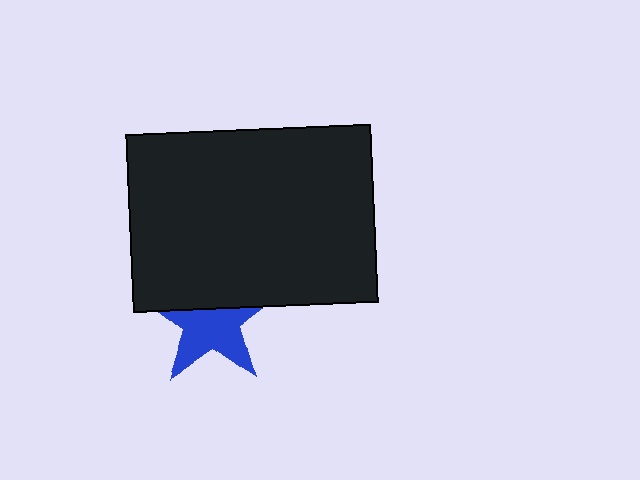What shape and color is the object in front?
The object in front is a black rectangle.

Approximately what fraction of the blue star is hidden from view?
Roughly 41% of the blue star is hidden behind the black rectangle.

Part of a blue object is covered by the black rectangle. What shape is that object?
It is a star.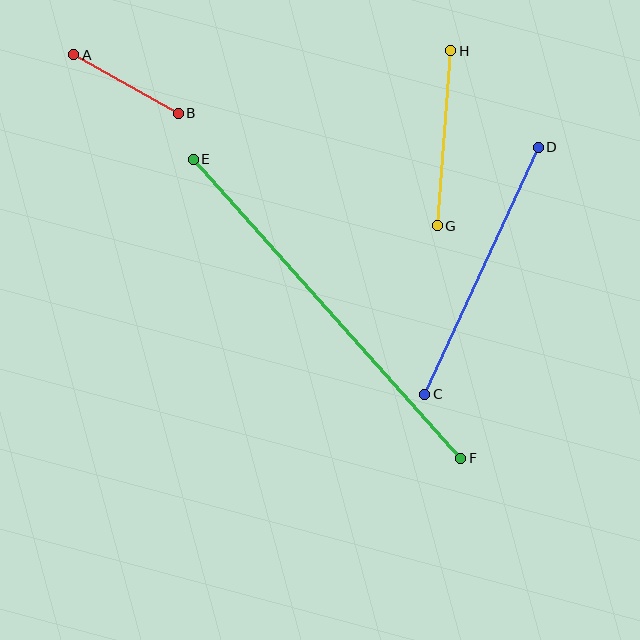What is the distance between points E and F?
The distance is approximately 401 pixels.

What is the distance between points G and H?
The distance is approximately 176 pixels.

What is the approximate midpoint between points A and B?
The midpoint is at approximately (126, 84) pixels.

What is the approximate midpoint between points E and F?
The midpoint is at approximately (327, 309) pixels.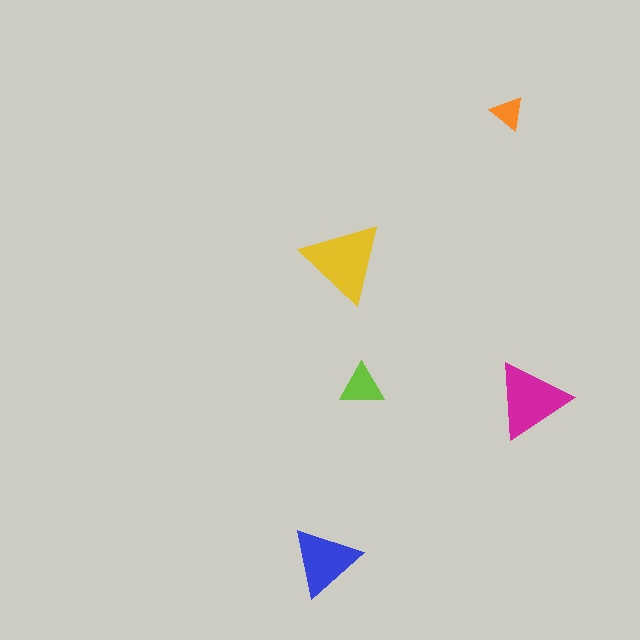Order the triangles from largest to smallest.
the yellow one, the magenta one, the blue one, the lime one, the orange one.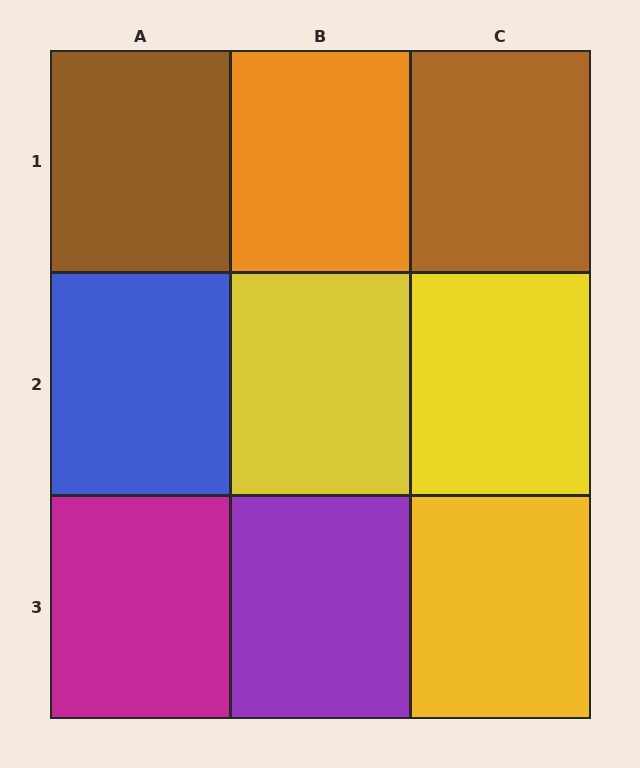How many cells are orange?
1 cell is orange.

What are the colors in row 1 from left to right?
Brown, orange, brown.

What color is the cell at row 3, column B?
Purple.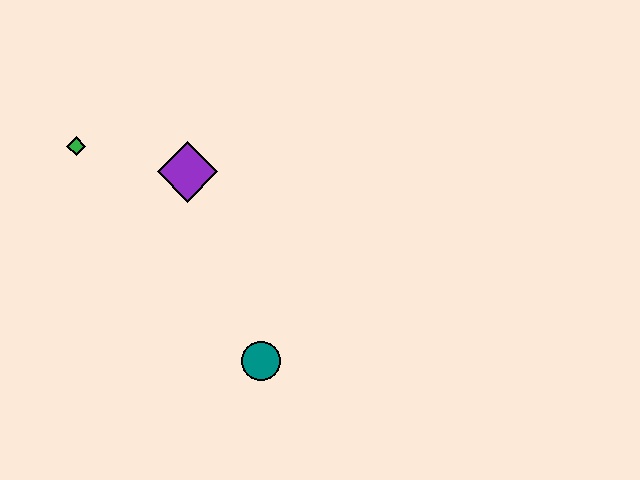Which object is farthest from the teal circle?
The green diamond is farthest from the teal circle.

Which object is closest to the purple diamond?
The green diamond is closest to the purple diamond.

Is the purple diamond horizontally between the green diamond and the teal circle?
Yes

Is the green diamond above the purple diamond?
Yes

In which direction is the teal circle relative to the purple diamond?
The teal circle is below the purple diamond.